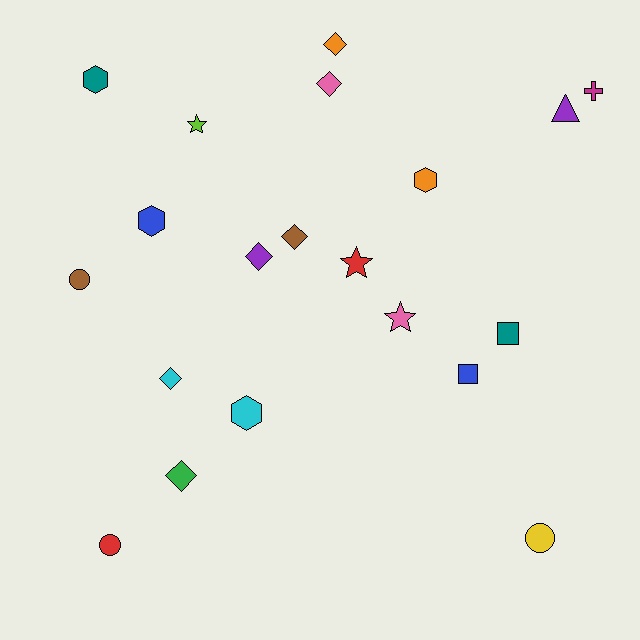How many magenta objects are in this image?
There is 1 magenta object.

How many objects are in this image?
There are 20 objects.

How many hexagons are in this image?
There are 4 hexagons.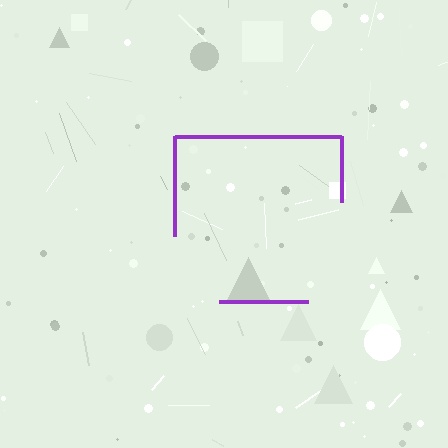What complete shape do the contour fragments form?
The contour fragments form a square.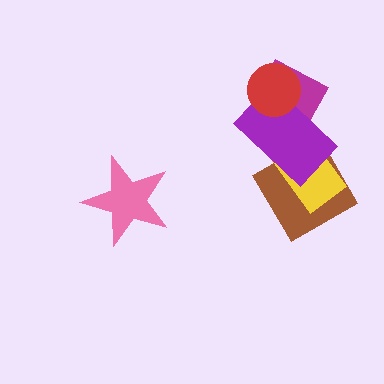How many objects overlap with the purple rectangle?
4 objects overlap with the purple rectangle.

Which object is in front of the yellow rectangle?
The purple rectangle is in front of the yellow rectangle.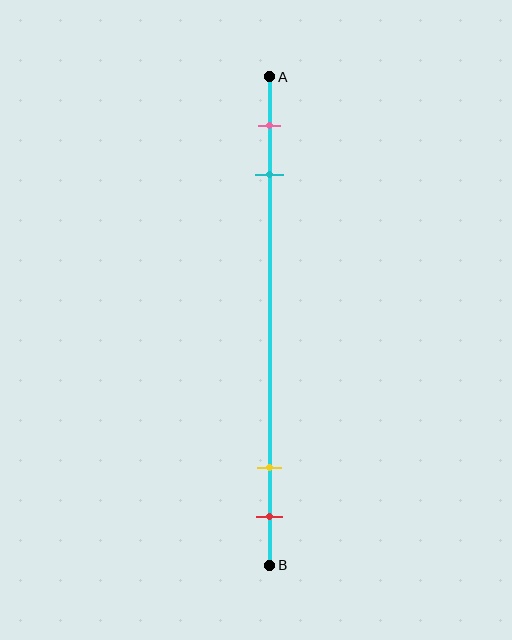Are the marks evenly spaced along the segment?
No, the marks are not evenly spaced.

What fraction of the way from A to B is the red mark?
The red mark is approximately 90% (0.9) of the way from A to B.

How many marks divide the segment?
There are 4 marks dividing the segment.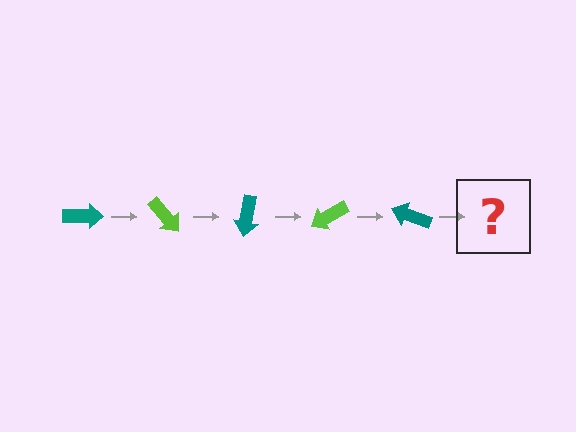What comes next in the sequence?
The next element should be a lime arrow, rotated 250 degrees from the start.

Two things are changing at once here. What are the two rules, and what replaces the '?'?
The two rules are that it rotates 50 degrees each step and the color cycles through teal and lime. The '?' should be a lime arrow, rotated 250 degrees from the start.